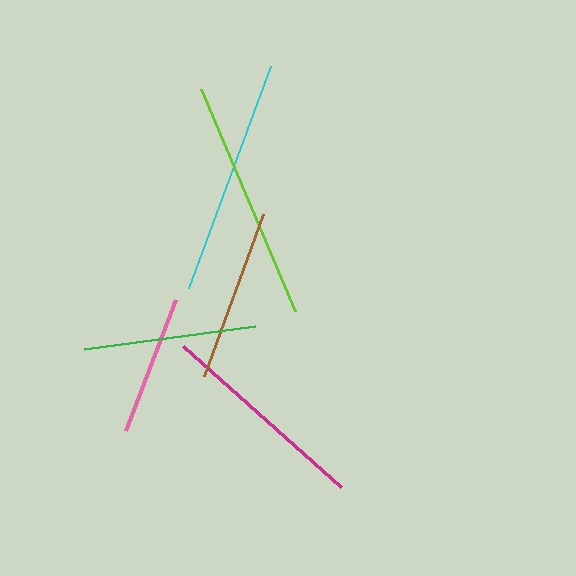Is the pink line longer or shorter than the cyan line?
The cyan line is longer than the pink line.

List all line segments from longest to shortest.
From longest to shortest: lime, cyan, magenta, green, brown, pink.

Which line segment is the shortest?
The pink line is the shortest at approximately 141 pixels.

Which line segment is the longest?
The lime line is the longest at approximately 241 pixels.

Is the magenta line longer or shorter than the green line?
The magenta line is longer than the green line.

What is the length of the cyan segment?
The cyan segment is approximately 236 pixels long.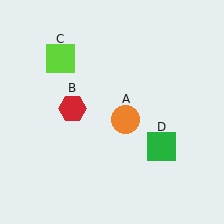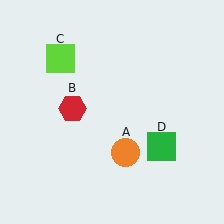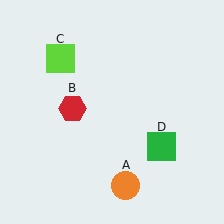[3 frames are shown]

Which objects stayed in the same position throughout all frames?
Red hexagon (object B) and lime square (object C) and green square (object D) remained stationary.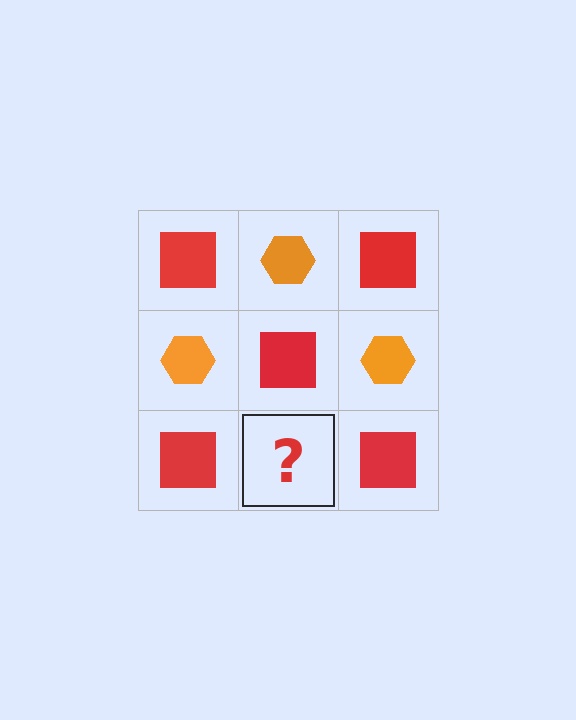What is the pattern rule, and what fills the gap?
The rule is that it alternates red square and orange hexagon in a checkerboard pattern. The gap should be filled with an orange hexagon.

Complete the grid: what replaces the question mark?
The question mark should be replaced with an orange hexagon.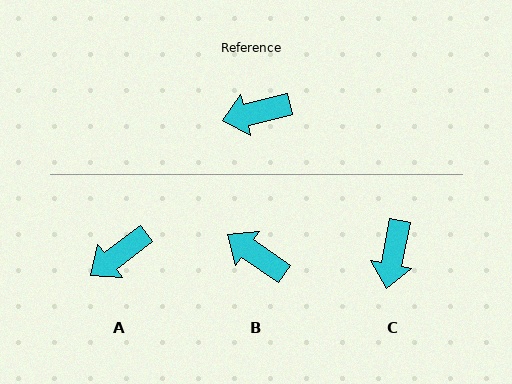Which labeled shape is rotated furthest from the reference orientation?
C, about 65 degrees away.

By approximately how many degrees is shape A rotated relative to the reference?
Approximately 23 degrees counter-clockwise.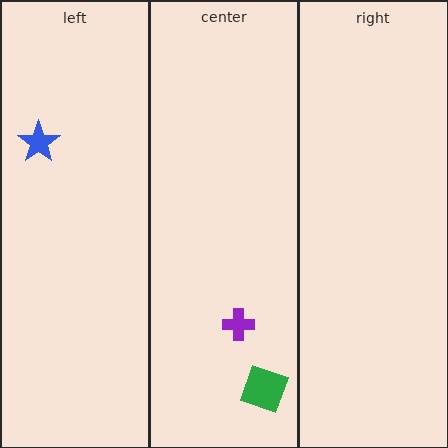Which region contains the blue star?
The left region.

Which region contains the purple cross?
The center region.